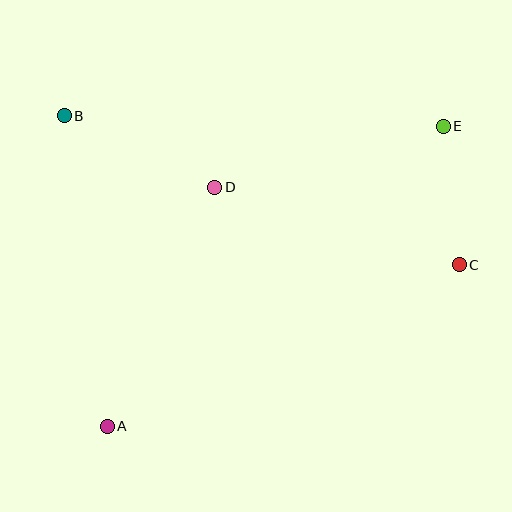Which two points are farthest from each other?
Points A and E are farthest from each other.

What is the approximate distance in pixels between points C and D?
The distance between C and D is approximately 257 pixels.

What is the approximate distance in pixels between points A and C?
The distance between A and C is approximately 387 pixels.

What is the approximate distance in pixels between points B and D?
The distance between B and D is approximately 166 pixels.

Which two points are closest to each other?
Points C and E are closest to each other.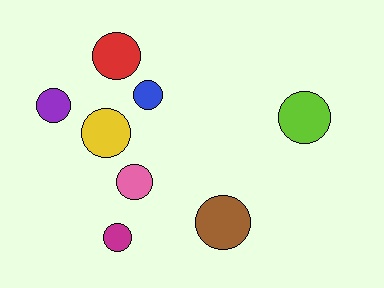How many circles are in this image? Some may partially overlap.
There are 8 circles.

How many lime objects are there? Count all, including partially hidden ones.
There is 1 lime object.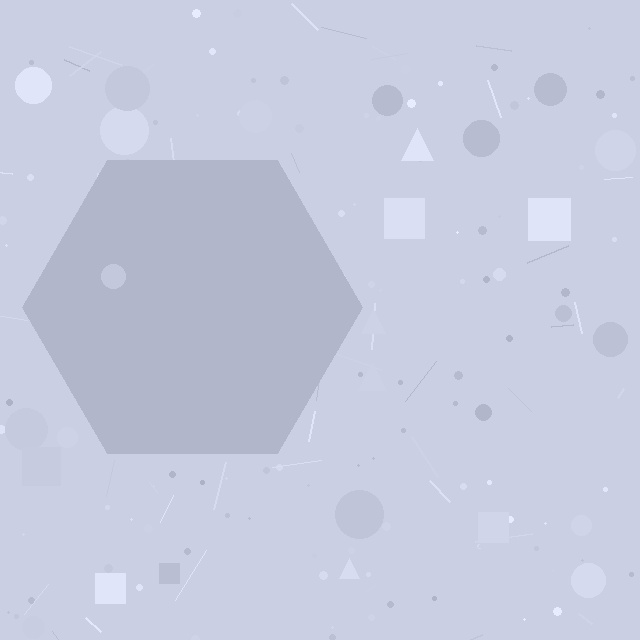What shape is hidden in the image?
A hexagon is hidden in the image.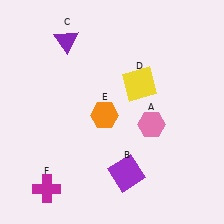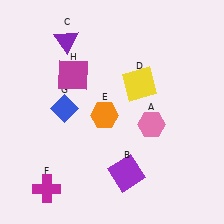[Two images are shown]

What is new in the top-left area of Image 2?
A magenta square (H) was added in the top-left area of Image 2.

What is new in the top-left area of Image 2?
A blue diamond (G) was added in the top-left area of Image 2.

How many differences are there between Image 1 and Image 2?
There are 2 differences between the two images.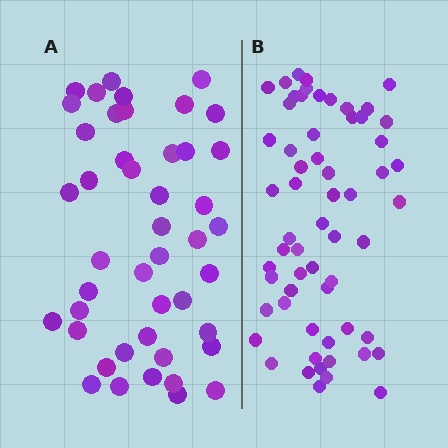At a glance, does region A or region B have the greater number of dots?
Region B (the right region) has more dots.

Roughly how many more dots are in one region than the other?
Region B has approximately 15 more dots than region A.